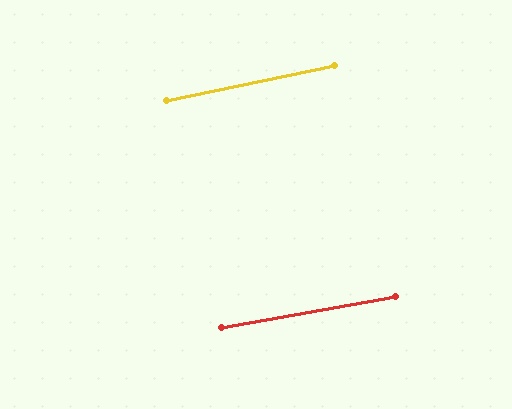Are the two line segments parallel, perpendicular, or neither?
Parallel — their directions differ by only 1.6°.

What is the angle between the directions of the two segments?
Approximately 2 degrees.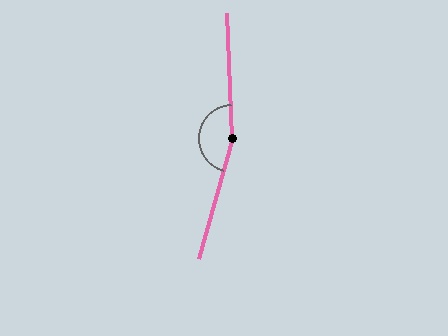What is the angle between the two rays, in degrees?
Approximately 162 degrees.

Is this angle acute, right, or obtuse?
It is obtuse.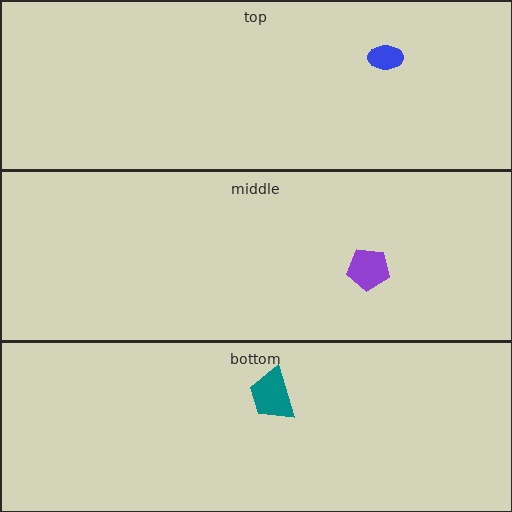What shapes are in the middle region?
The purple pentagon.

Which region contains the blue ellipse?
The top region.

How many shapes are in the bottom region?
1.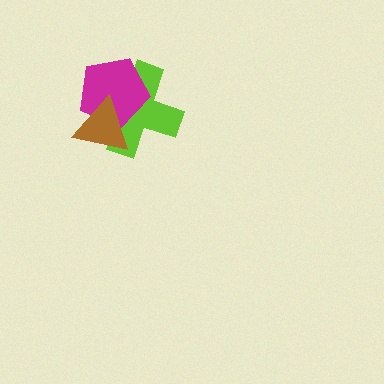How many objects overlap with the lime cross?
2 objects overlap with the lime cross.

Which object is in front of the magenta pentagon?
The brown triangle is in front of the magenta pentagon.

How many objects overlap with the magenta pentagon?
2 objects overlap with the magenta pentagon.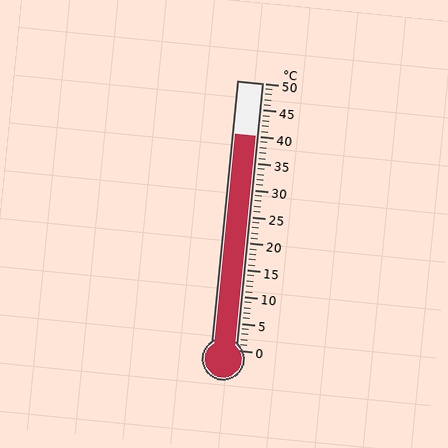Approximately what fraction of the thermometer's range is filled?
The thermometer is filled to approximately 80% of its range.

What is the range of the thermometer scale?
The thermometer scale ranges from 0°C to 50°C.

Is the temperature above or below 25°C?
The temperature is above 25°C.